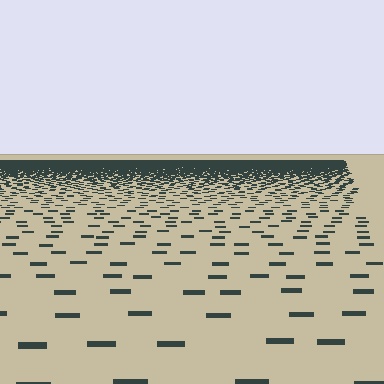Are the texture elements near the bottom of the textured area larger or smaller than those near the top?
Larger. Near the bottom, elements are closer to the viewer and appear at a bigger on-screen size.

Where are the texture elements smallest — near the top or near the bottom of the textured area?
Near the top.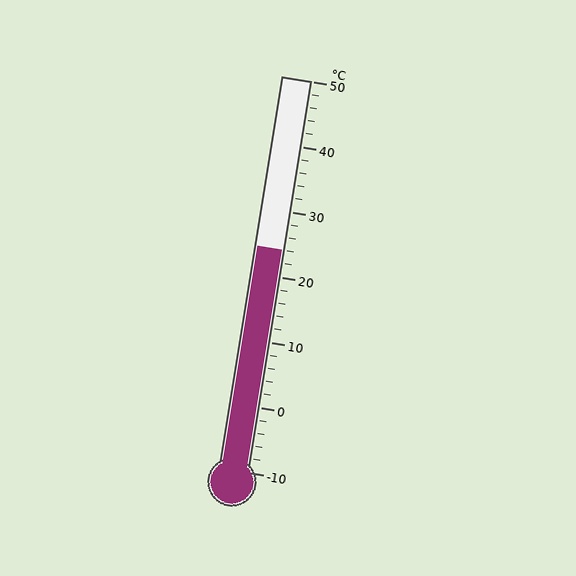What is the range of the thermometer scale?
The thermometer scale ranges from -10°C to 50°C.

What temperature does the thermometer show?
The thermometer shows approximately 24°C.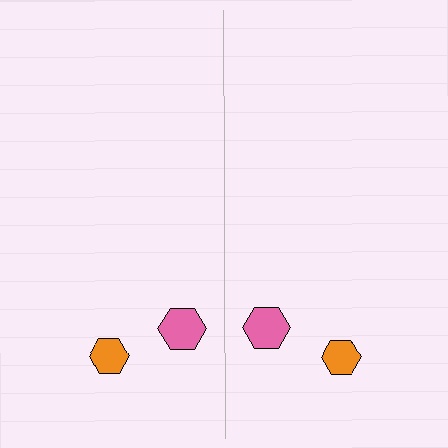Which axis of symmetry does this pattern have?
The pattern has a vertical axis of symmetry running through the center of the image.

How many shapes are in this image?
There are 4 shapes in this image.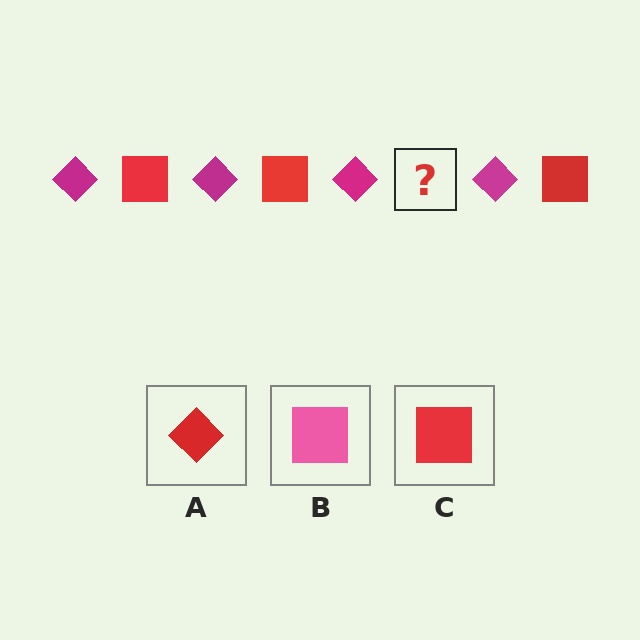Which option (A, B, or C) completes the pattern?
C.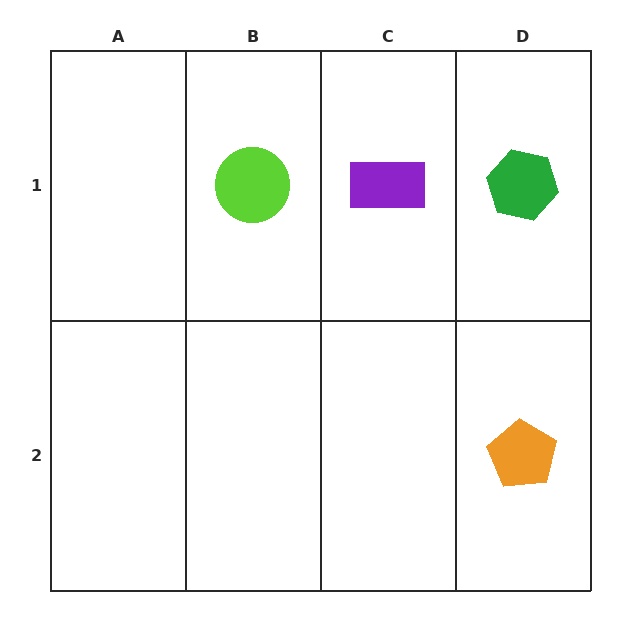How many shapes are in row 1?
3 shapes.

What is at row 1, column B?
A lime circle.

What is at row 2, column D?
An orange pentagon.